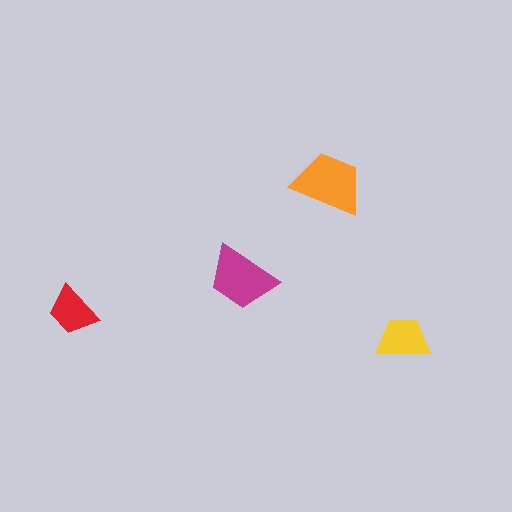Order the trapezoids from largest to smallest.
the orange one, the magenta one, the yellow one, the red one.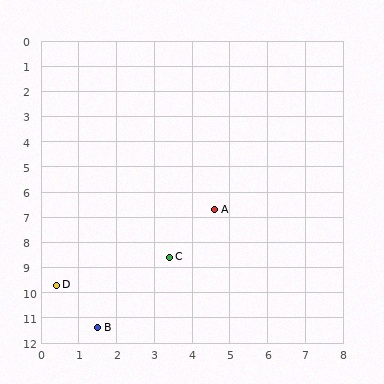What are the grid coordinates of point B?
Point B is at approximately (1.5, 11.4).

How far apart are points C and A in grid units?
Points C and A are about 2.2 grid units apart.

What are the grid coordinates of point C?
Point C is at approximately (3.4, 8.6).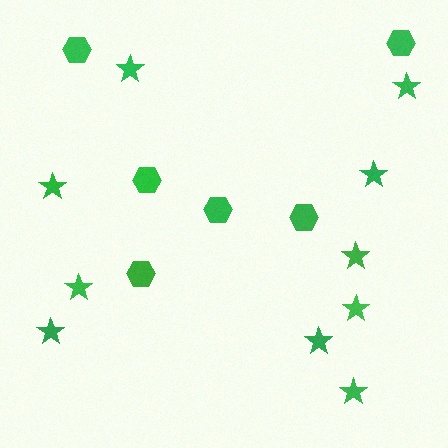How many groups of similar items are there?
There are 2 groups: one group of hexagons (6) and one group of stars (10).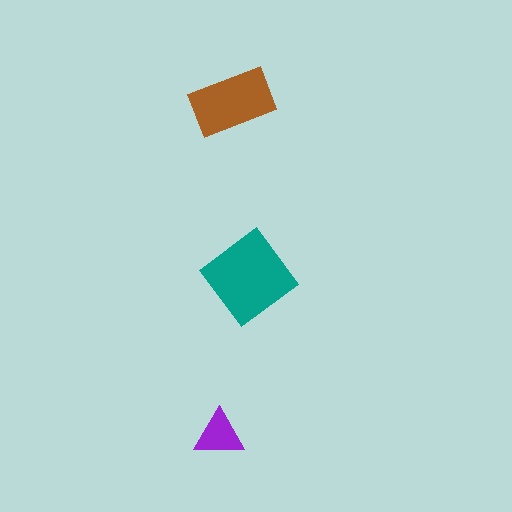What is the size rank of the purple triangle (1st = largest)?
3rd.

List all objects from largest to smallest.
The teal diamond, the brown rectangle, the purple triangle.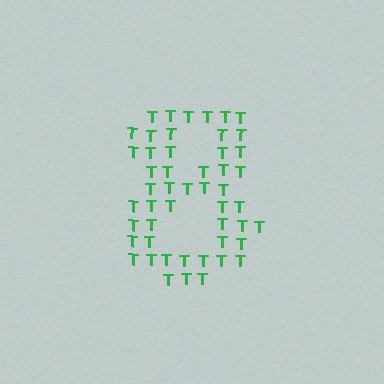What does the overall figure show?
The overall figure shows the digit 8.